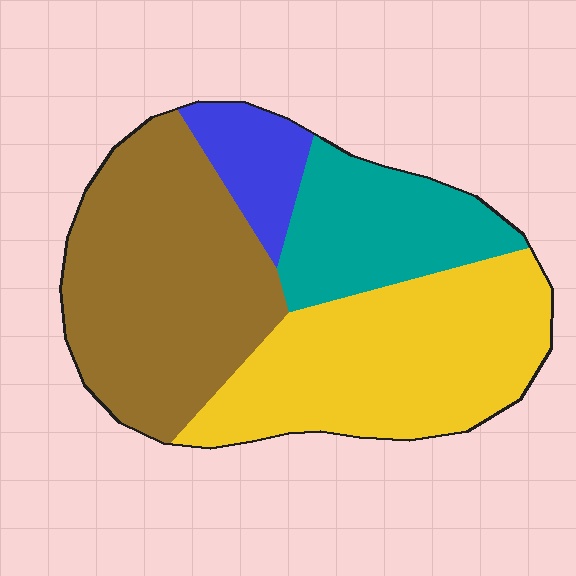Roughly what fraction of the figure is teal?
Teal covers 19% of the figure.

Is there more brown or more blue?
Brown.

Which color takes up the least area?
Blue, at roughly 10%.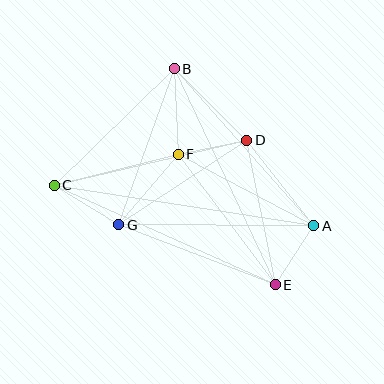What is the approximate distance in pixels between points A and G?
The distance between A and G is approximately 195 pixels.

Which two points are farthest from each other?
Points A and C are farthest from each other.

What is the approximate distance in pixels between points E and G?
The distance between E and G is approximately 167 pixels.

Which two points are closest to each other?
Points D and F are closest to each other.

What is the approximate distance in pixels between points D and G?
The distance between D and G is approximately 153 pixels.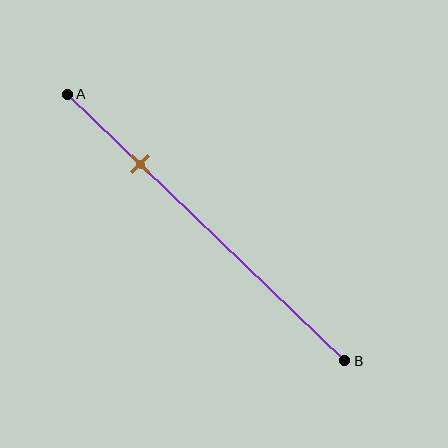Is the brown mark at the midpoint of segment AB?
No, the mark is at about 25% from A, not at the 50% midpoint.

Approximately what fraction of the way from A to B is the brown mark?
The brown mark is approximately 25% of the way from A to B.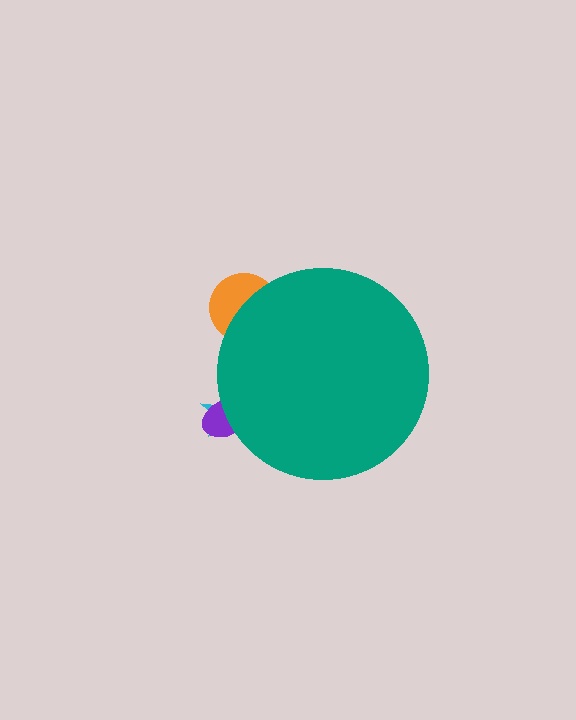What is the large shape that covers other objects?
A teal circle.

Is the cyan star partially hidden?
Yes, the cyan star is partially hidden behind the teal circle.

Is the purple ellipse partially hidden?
Yes, the purple ellipse is partially hidden behind the teal circle.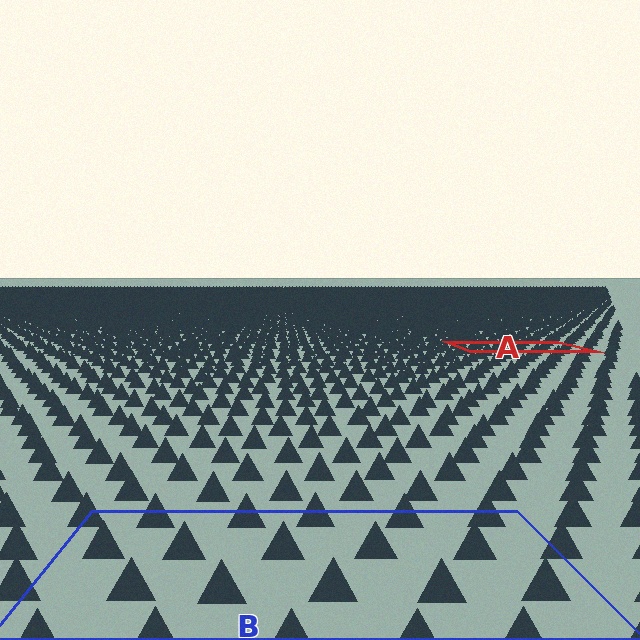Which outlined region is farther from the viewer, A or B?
Region A is farther from the viewer — the texture elements inside it appear smaller and more densely packed.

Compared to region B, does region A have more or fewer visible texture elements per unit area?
Region A has more texture elements per unit area — they are packed more densely because it is farther away.